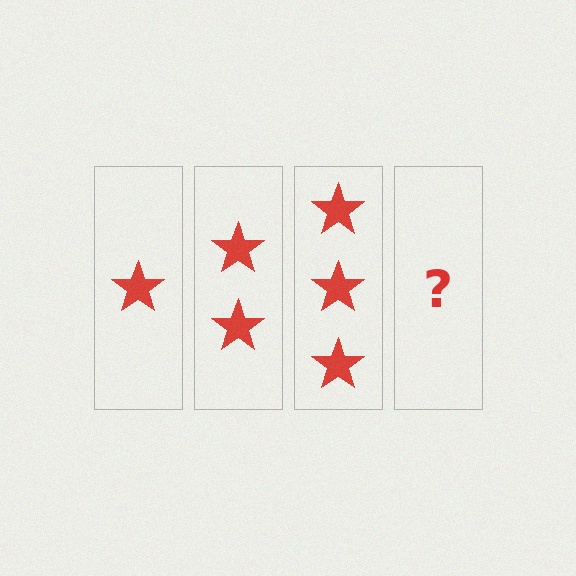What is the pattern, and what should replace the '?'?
The pattern is that each step adds one more star. The '?' should be 4 stars.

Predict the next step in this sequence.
The next step is 4 stars.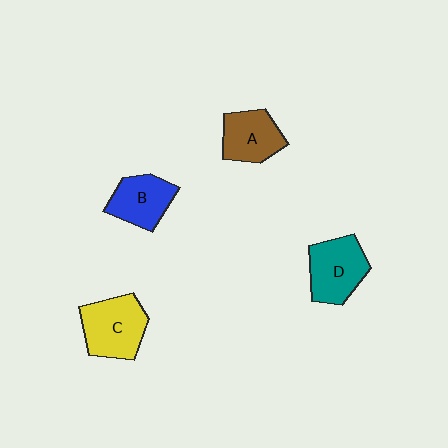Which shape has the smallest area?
Shape B (blue).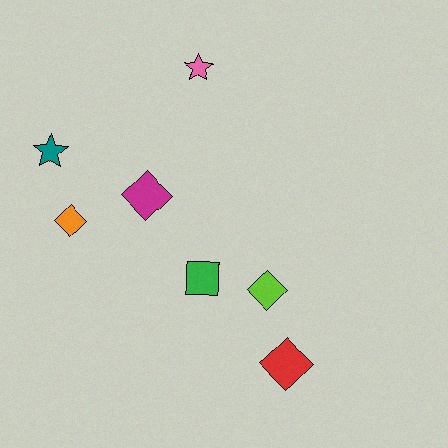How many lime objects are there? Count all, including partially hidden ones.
There is 1 lime object.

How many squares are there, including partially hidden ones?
There is 1 square.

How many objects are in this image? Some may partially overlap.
There are 7 objects.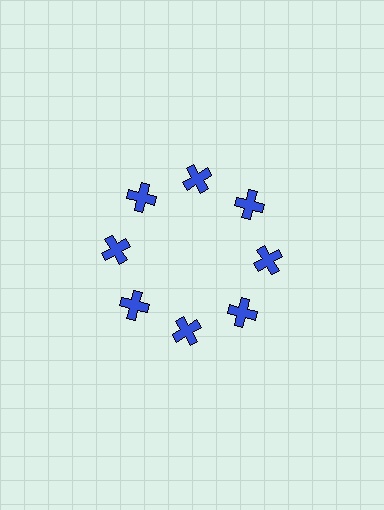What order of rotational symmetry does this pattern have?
This pattern has 8-fold rotational symmetry.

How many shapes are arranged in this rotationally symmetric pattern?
There are 8 shapes, arranged in 8 groups of 1.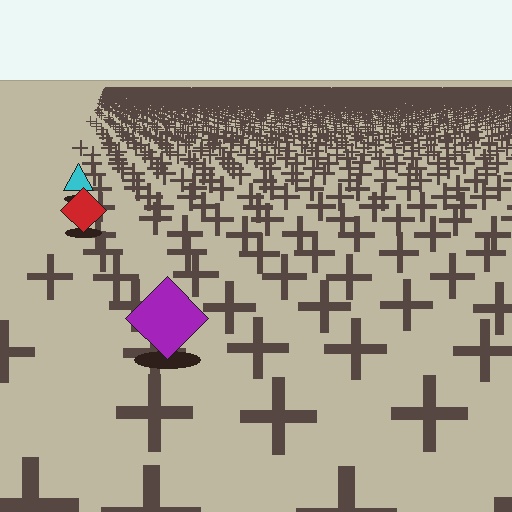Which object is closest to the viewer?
The purple diamond is closest. The texture marks near it are larger and more spread out.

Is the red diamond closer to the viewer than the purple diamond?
No. The purple diamond is closer — you can tell from the texture gradient: the ground texture is coarser near it.